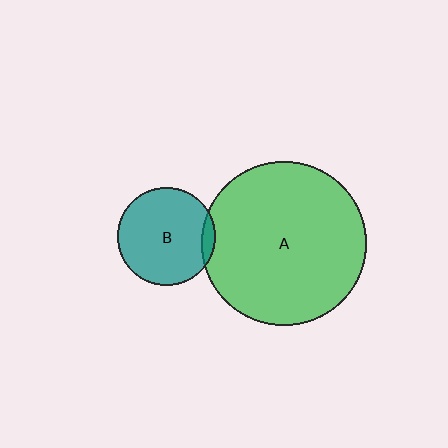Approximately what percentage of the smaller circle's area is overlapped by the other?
Approximately 5%.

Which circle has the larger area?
Circle A (green).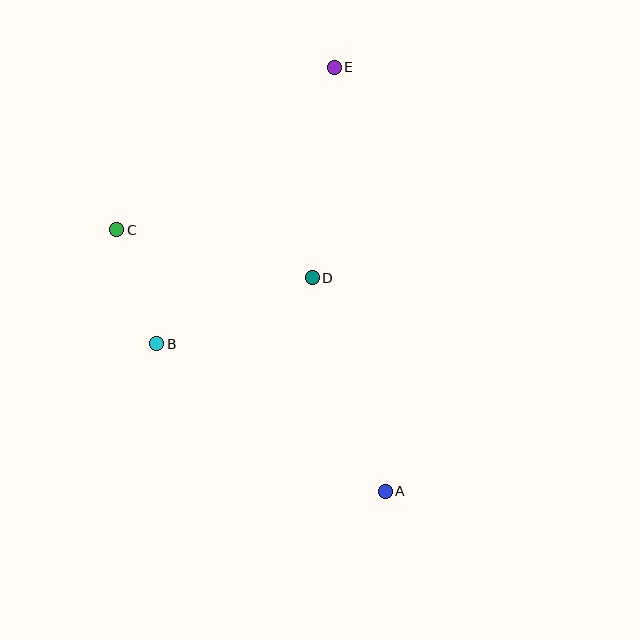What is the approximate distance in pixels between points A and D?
The distance between A and D is approximately 225 pixels.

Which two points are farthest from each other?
Points A and E are farthest from each other.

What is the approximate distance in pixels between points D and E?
The distance between D and E is approximately 212 pixels.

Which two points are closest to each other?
Points B and C are closest to each other.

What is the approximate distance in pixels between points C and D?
The distance between C and D is approximately 201 pixels.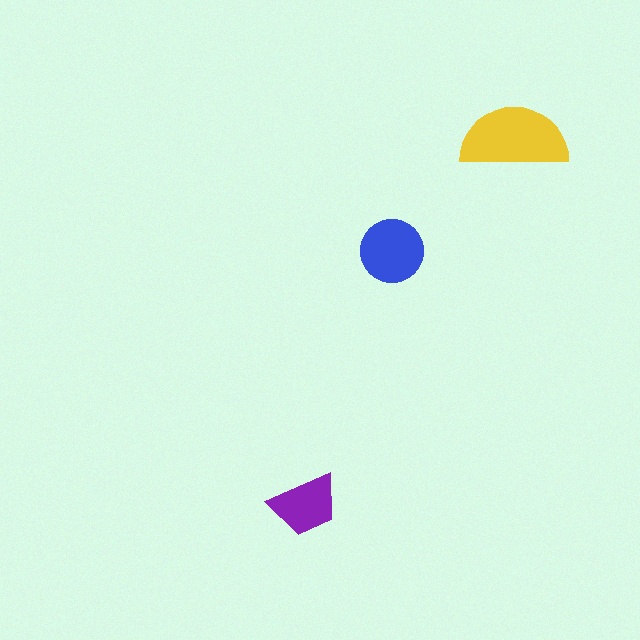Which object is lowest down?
The purple trapezoid is bottommost.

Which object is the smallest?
The purple trapezoid.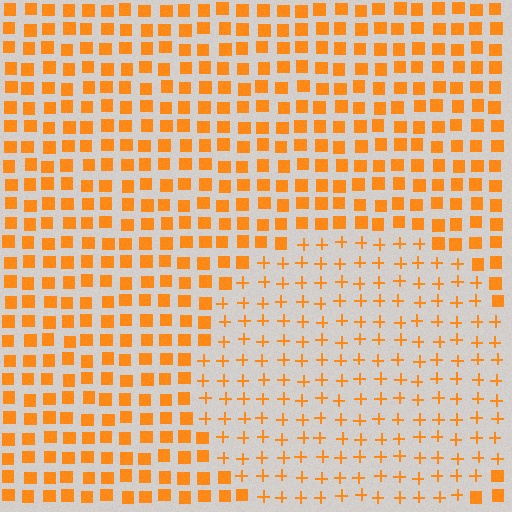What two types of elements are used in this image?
The image uses plus signs inside the circle region and squares outside it.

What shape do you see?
I see a circle.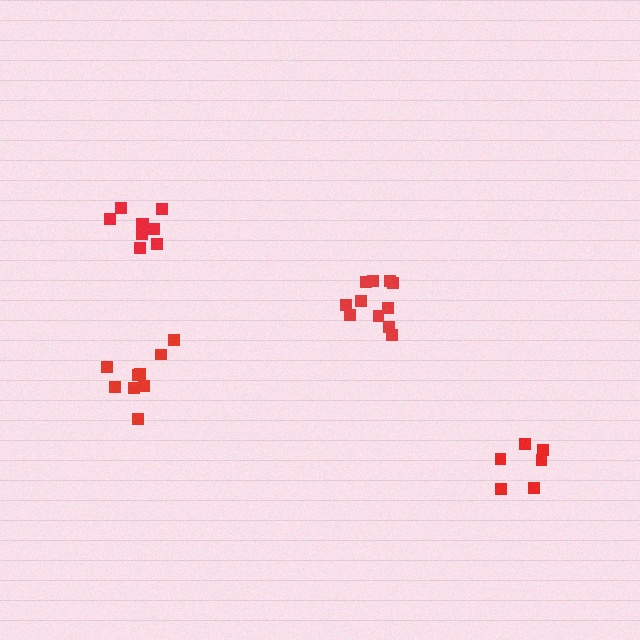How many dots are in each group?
Group 1: 11 dots, Group 2: 9 dots, Group 3: 9 dots, Group 4: 6 dots (35 total).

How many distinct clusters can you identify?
There are 4 distinct clusters.